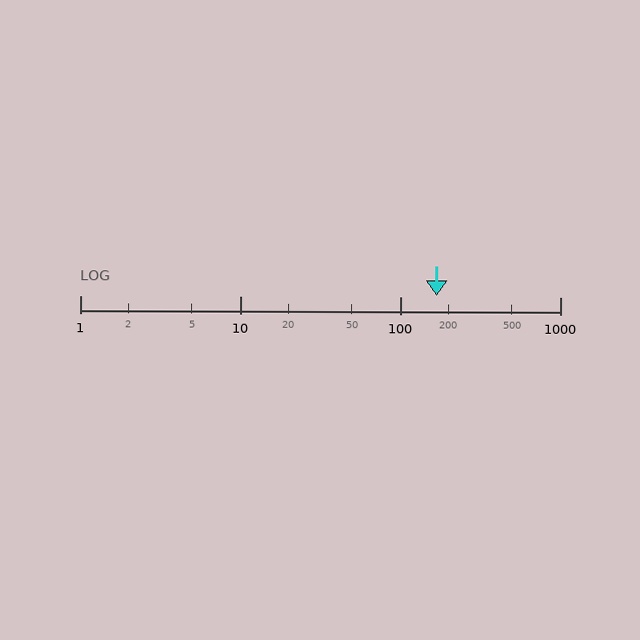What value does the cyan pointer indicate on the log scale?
The pointer indicates approximately 170.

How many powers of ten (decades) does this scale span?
The scale spans 3 decades, from 1 to 1000.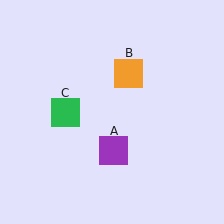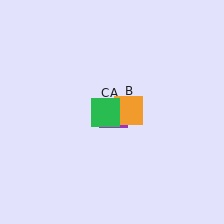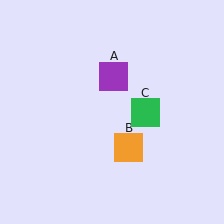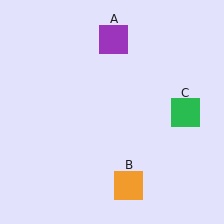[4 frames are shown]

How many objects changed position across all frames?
3 objects changed position: purple square (object A), orange square (object B), green square (object C).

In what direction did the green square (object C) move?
The green square (object C) moved right.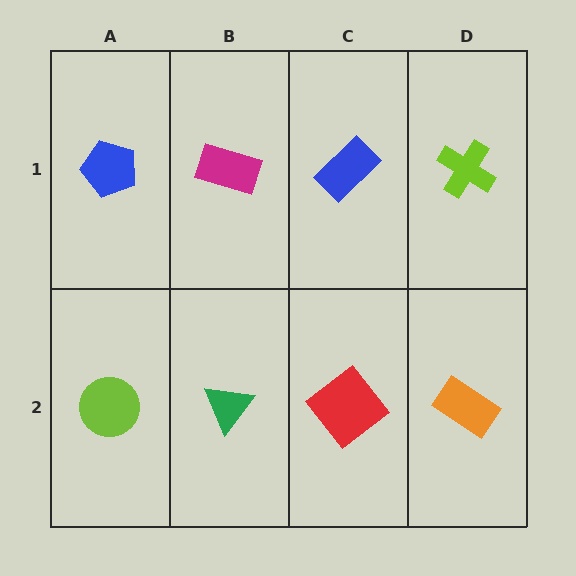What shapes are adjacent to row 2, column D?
A lime cross (row 1, column D), a red diamond (row 2, column C).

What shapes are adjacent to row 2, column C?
A blue rectangle (row 1, column C), a green triangle (row 2, column B), an orange rectangle (row 2, column D).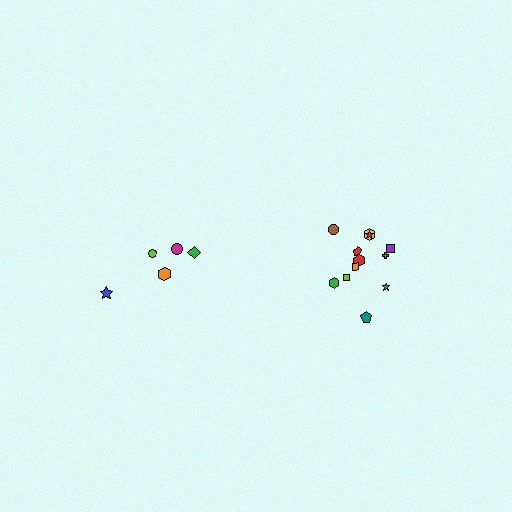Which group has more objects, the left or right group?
The right group.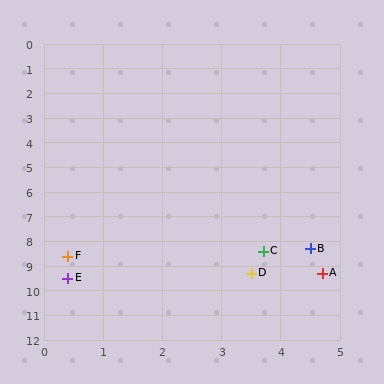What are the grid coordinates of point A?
Point A is at approximately (4.7, 9.3).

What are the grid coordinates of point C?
Point C is at approximately (3.7, 8.4).